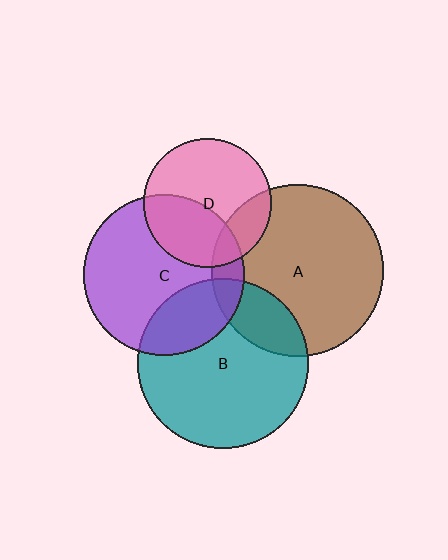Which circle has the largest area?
Circle A (brown).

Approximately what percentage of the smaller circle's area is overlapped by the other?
Approximately 40%.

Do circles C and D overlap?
Yes.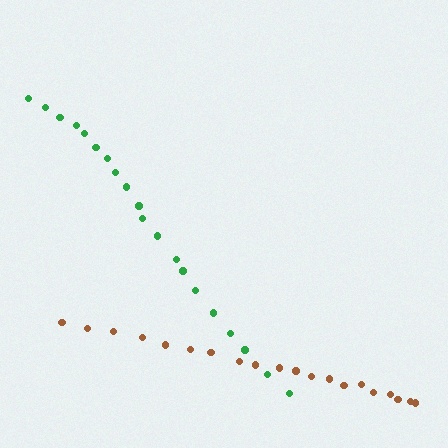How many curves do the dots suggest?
There are 2 distinct paths.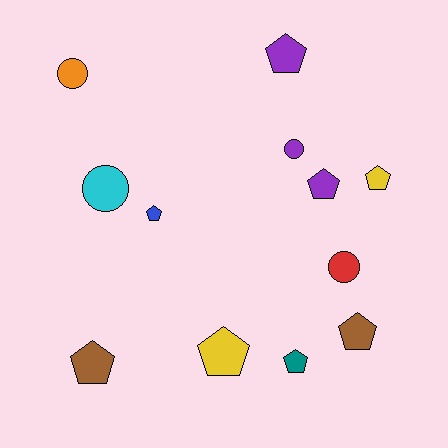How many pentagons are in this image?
There are 8 pentagons.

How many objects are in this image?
There are 12 objects.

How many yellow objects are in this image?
There are 2 yellow objects.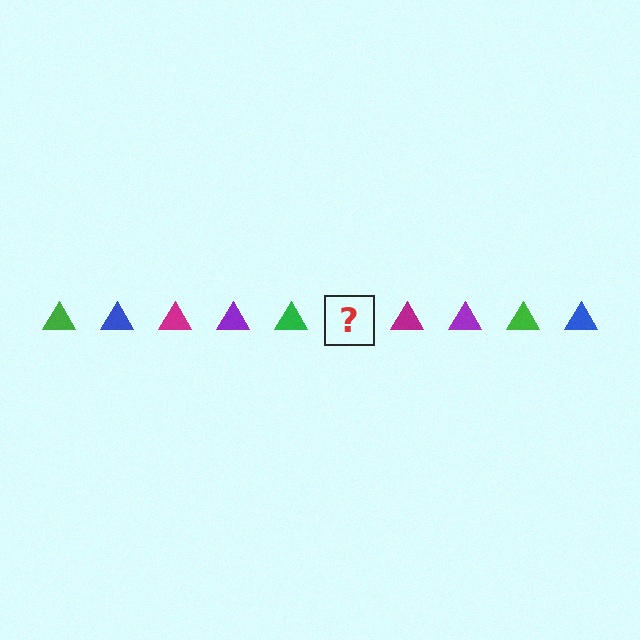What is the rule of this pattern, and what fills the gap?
The rule is that the pattern cycles through green, blue, magenta, purple triangles. The gap should be filled with a blue triangle.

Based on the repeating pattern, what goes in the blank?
The blank should be a blue triangle.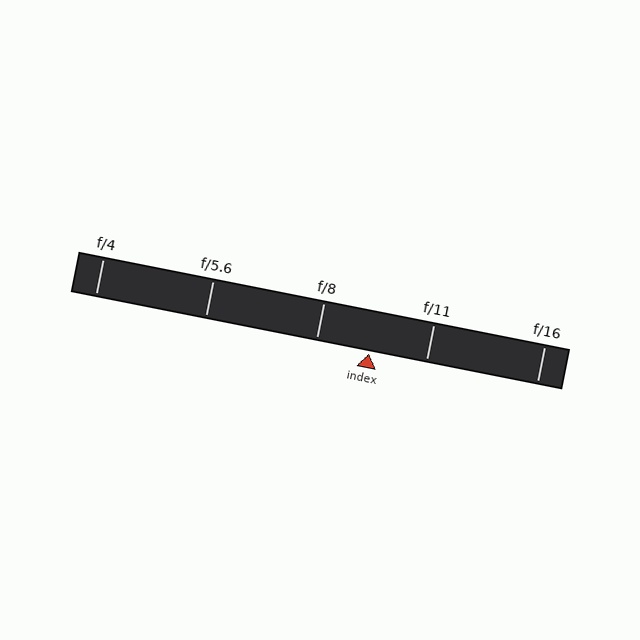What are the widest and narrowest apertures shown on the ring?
The widest aperture shown is f/4 and the narrowest is f/16.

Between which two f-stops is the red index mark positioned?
The index mark is between f/8 and f/11.